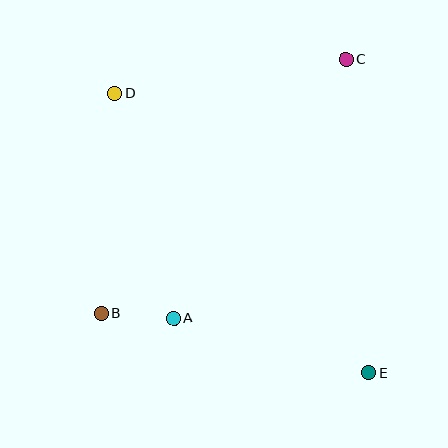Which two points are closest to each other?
Points A and B are closest to each other.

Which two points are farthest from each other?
Points D and E are farthest from each other.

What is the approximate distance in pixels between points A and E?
The distance between A and E is approximately 203 pixels.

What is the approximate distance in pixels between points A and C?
The distance between A and C is approximately 310 pixels.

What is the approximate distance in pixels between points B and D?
The distance between B and D is approximately 220 pixels.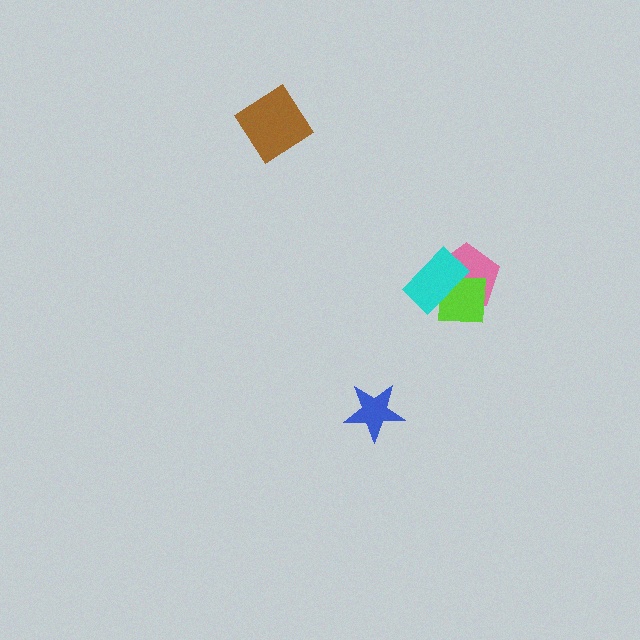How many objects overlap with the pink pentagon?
2 objects overlap with the pink pentagon.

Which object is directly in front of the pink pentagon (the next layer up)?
The lime square is directly in front of the pink pentagon.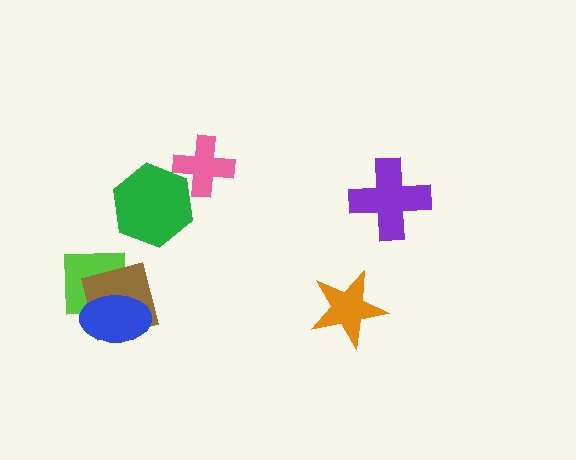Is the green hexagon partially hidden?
Yes, it is partially covered by another shape.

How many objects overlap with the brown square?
2 objects overlap with the brown square.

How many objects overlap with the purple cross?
0 objects overlap with the purple cross.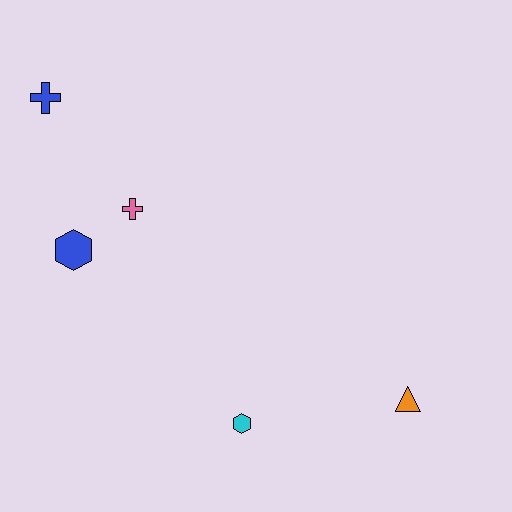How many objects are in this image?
There are 5 objects.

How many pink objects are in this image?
There is 1 pink object.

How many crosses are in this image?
There are 2 crosses.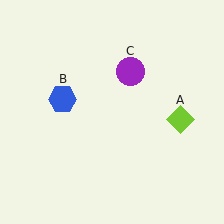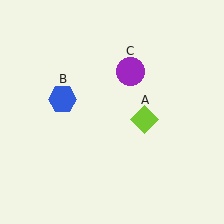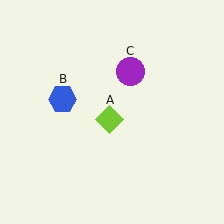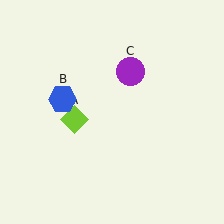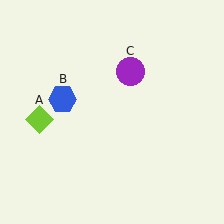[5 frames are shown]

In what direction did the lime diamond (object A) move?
The lime diamond (object A) moved left.